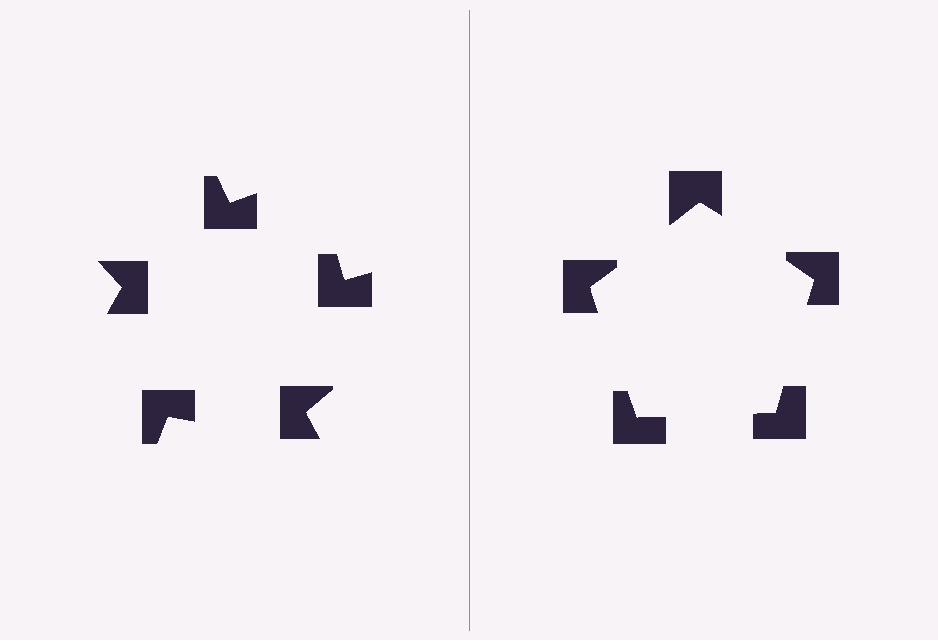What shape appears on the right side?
An illusory pentagon.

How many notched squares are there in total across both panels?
10 — 5 on each side.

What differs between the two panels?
The notched squares are positioned identically on both sides; only the wedge orientations differ. On the right they align to a pentagon; on the left they are misaligned.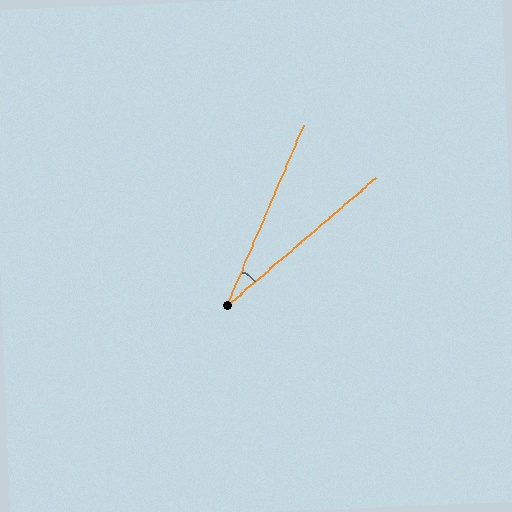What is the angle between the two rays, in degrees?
Approximately 26 degrees.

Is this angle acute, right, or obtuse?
It is acute.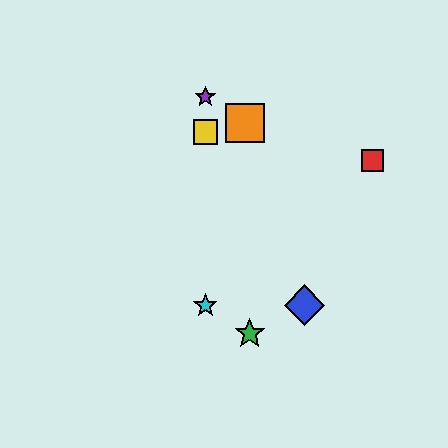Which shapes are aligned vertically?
The yellow square, the purple star, the cyan star are aligned vertically.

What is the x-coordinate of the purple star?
The purple star is at x≈205.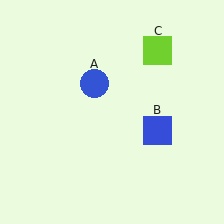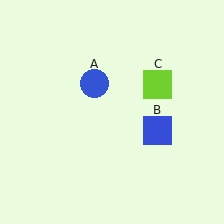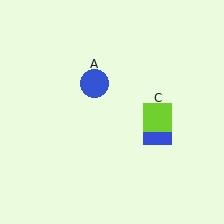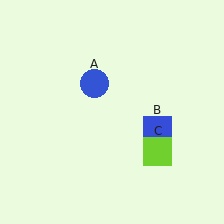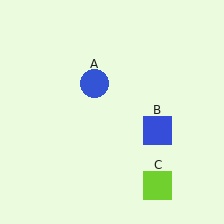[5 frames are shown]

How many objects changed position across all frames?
1 object changed position: lime square (object C).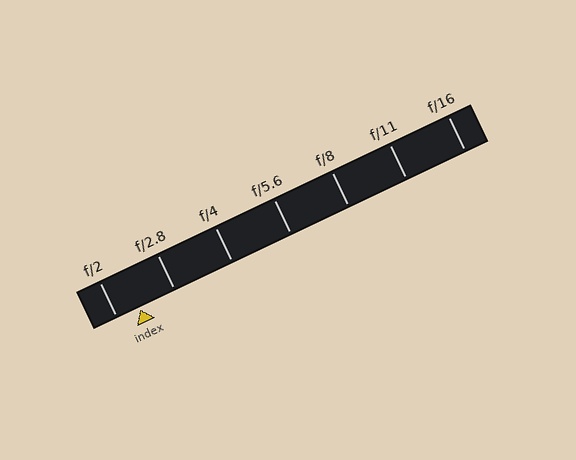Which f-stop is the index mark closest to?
The index mark is closest to f/2.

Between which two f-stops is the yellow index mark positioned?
The index mark is between f/2 and f/2.8.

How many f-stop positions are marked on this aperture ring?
There are 7 f-stop positions marked.